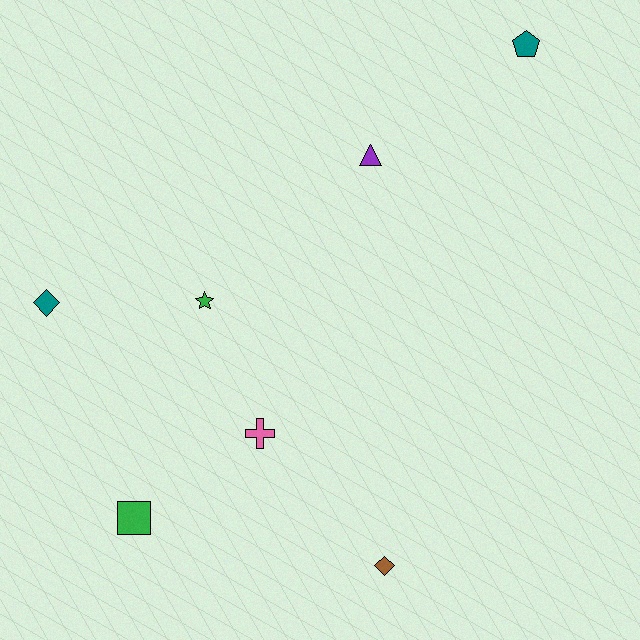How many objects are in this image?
There are 7 objects.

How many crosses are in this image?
There is 1 cross.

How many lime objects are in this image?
There are no lime objects.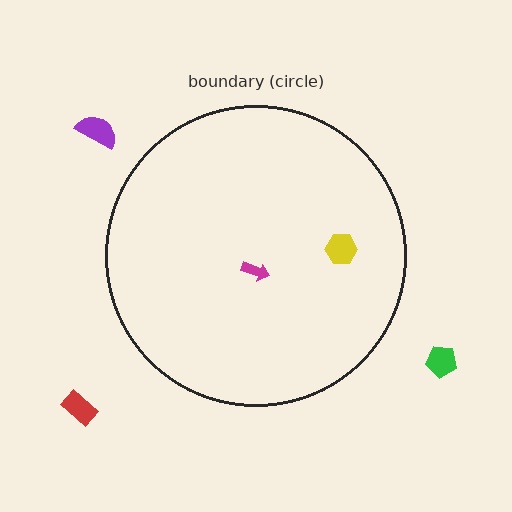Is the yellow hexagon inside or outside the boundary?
Inside.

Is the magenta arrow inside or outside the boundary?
Inside.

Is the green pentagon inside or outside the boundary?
Outside.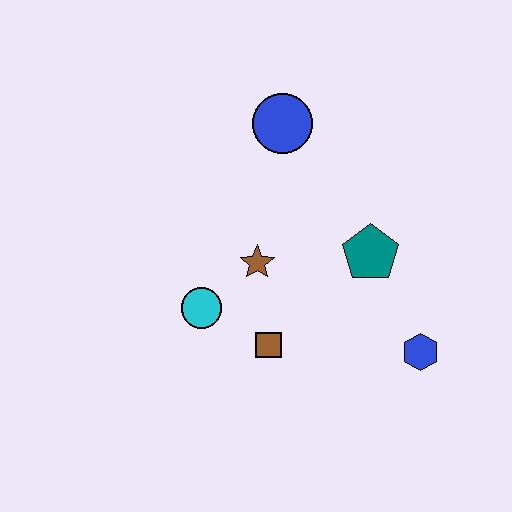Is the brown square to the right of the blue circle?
No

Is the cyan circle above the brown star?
No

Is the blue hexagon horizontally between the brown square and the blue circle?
No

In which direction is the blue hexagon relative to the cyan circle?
The blue hexagon is to the right of the cyan circle.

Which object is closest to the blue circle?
The brown star is closest to the blue circle.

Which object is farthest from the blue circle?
The blue hexagon is farthest from the blue circle.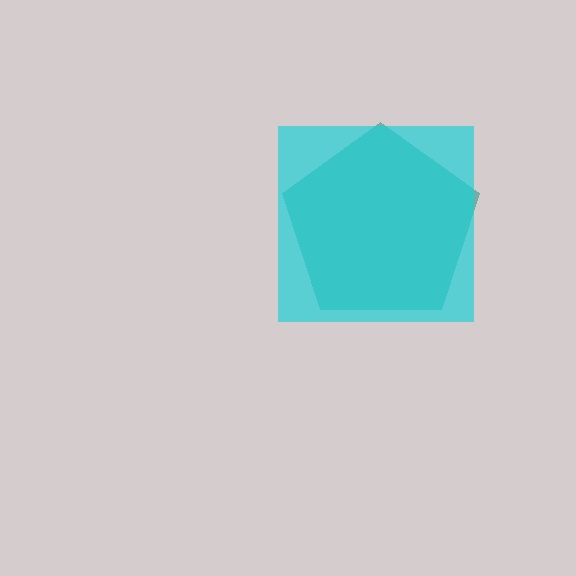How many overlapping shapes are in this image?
There are 2 overlapping shapes in the image.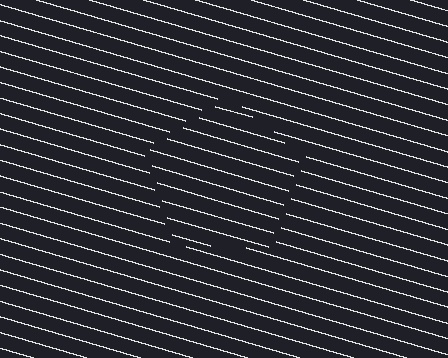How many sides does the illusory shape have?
5 sides — the line-ends trace a pentagon.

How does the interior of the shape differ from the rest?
The interior of the shape contains the same grating, shifted by half a period — the contour is defined by the phase discontinuity where line-ends from the inner and outer gratings abut.